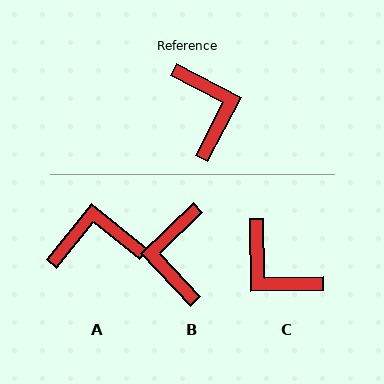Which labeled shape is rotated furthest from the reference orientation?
B, about 161 degrees away.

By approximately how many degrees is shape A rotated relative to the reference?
Approximately 79 degrees counter-clockwise.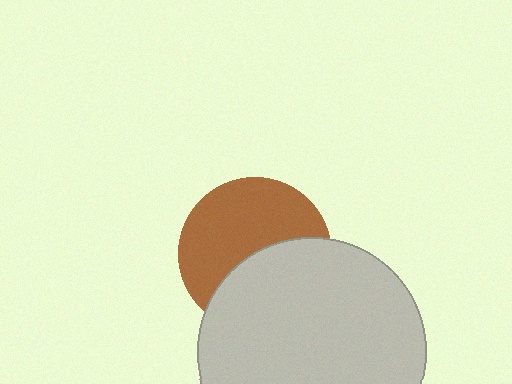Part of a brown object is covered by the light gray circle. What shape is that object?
It is a circle.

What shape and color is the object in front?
The object in front is a light gray circle.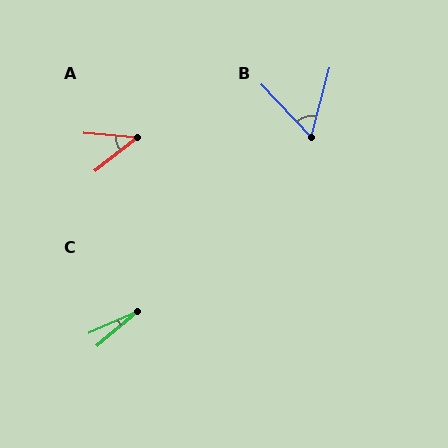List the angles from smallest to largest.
C (16°), A (43°), B (58°).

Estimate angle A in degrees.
Approximately 43 degrees.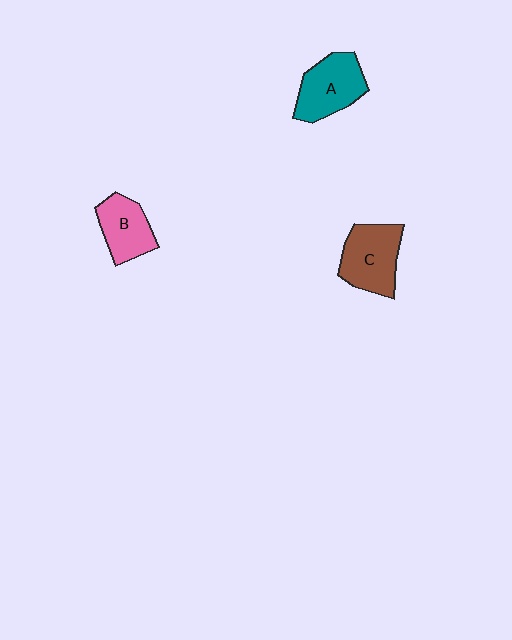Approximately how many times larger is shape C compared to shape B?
Approximately 1.3 times.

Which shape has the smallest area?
Shape B (pink).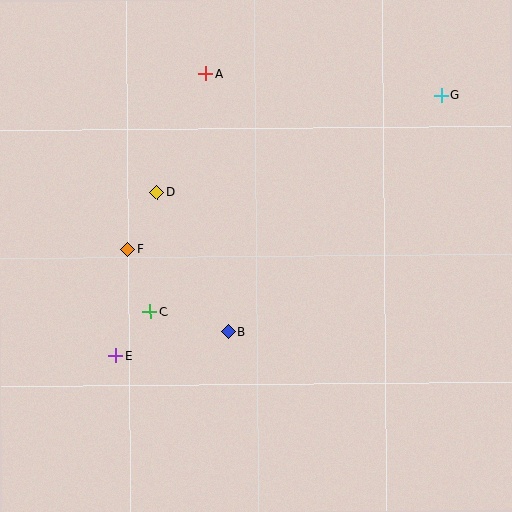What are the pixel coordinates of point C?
Point C is at (150, 312).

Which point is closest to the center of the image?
Point B at (228, 332) is closest to the center.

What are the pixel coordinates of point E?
Point E is at (116, 356).